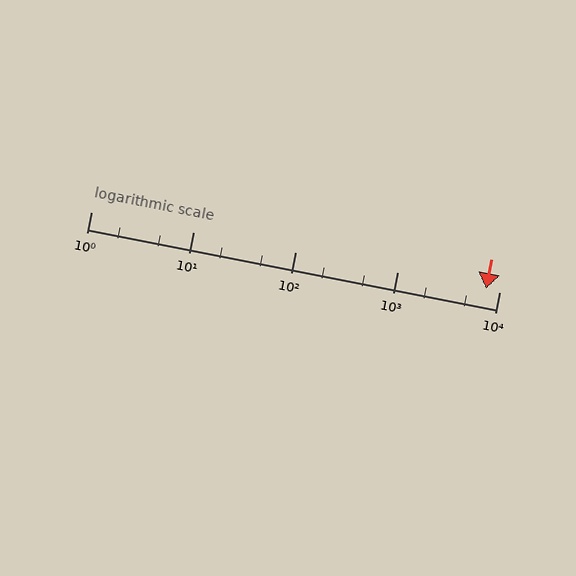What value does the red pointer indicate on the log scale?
The pointer indicates approximately 7400.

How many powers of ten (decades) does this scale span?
The scale spans 4 decades, from 1 to 10000.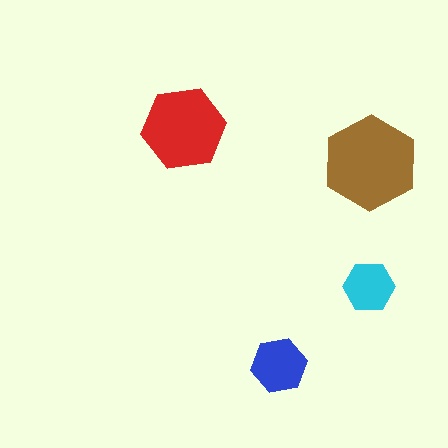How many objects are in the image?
There are 4 objects in the image.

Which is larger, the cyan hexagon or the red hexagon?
The red one.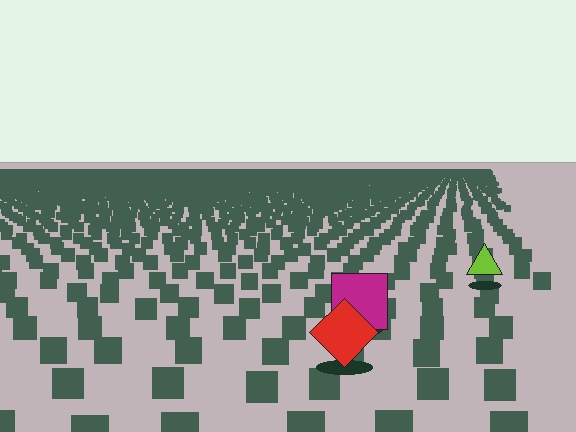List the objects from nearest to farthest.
From nearest to farthest: the red diamond, the magenta square, the lime triangle.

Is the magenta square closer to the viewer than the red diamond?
No. The red diamond is closer — you can tell from the texture gradient: the ground texture is coarser near it.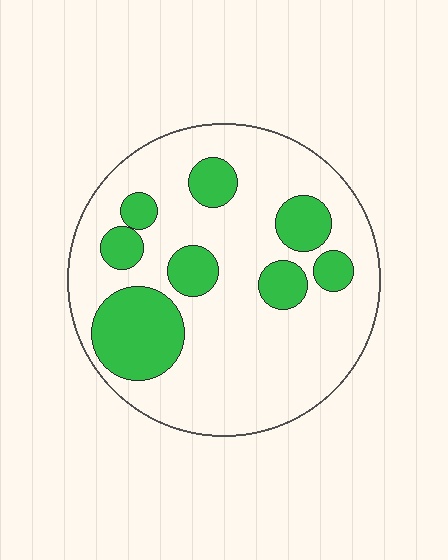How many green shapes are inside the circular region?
8.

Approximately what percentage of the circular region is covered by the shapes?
Approximately 25%.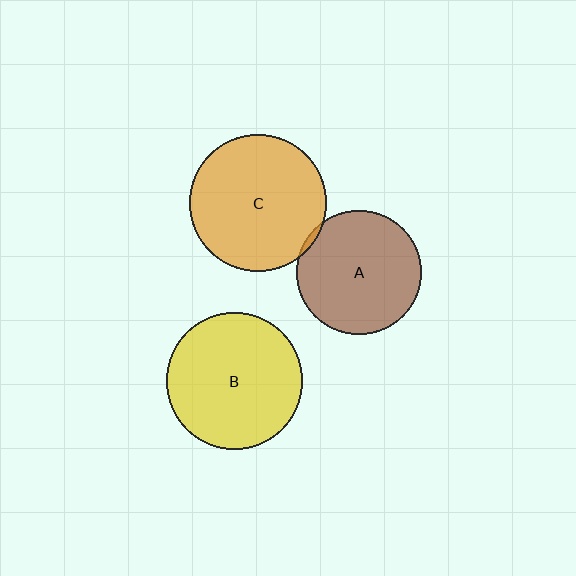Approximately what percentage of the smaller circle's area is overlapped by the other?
Approximately 5%.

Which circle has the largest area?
Circle C (orange).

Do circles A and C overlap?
Yes.